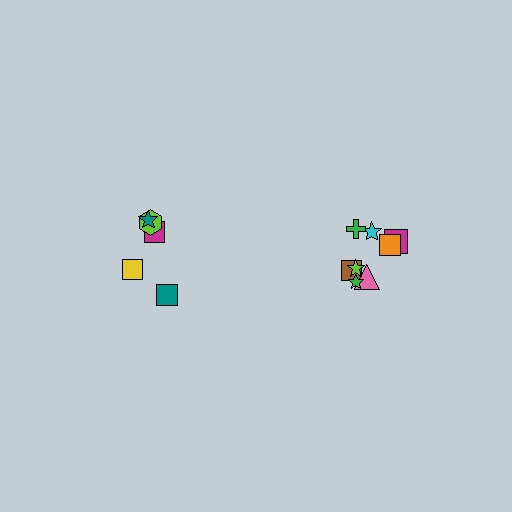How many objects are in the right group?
There are 8 objects.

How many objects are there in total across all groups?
There are 13 objects.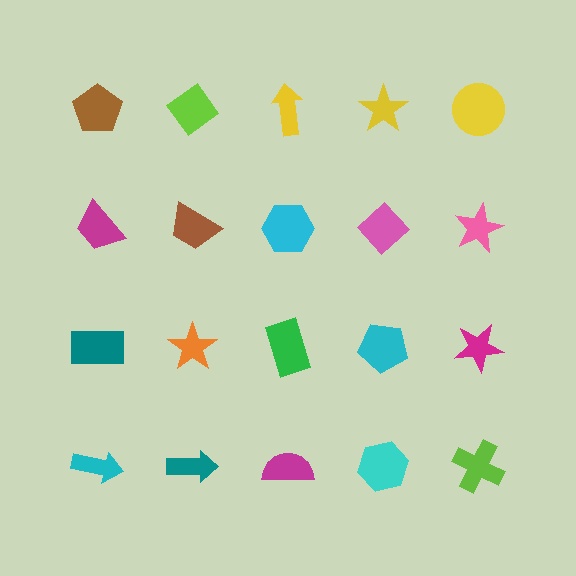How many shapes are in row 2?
5 shapes.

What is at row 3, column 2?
An orange star.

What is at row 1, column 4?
A yellow star.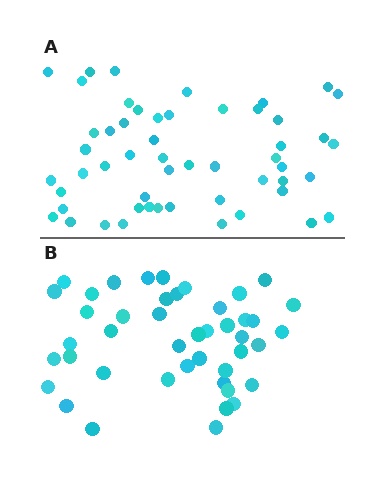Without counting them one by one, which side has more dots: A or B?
Region A (the top region) has more dots.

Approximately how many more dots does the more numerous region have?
Region A has roughly 8 or so more dots than region B.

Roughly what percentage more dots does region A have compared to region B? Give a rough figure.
About 20% more.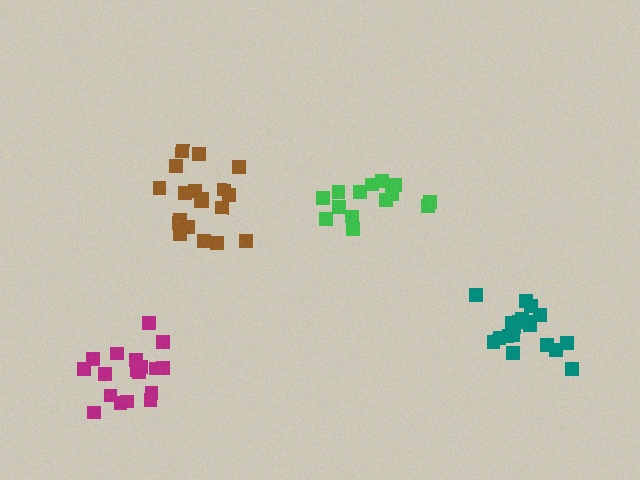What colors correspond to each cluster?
The clusters are colored: teal, magenta, green, brown.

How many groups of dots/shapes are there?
There are 4 groups.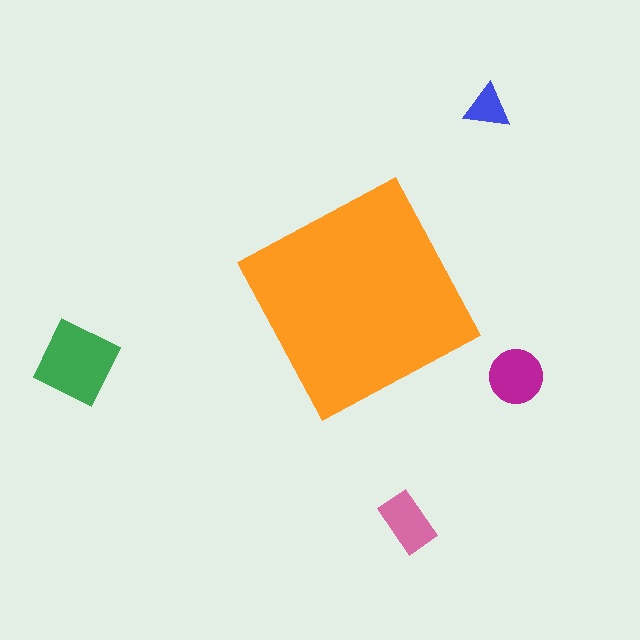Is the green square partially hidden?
No, the green square is fully visible.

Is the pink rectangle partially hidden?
No, the pink rectangle is fully visible.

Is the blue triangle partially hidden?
No, the blue triangle is fully visible.